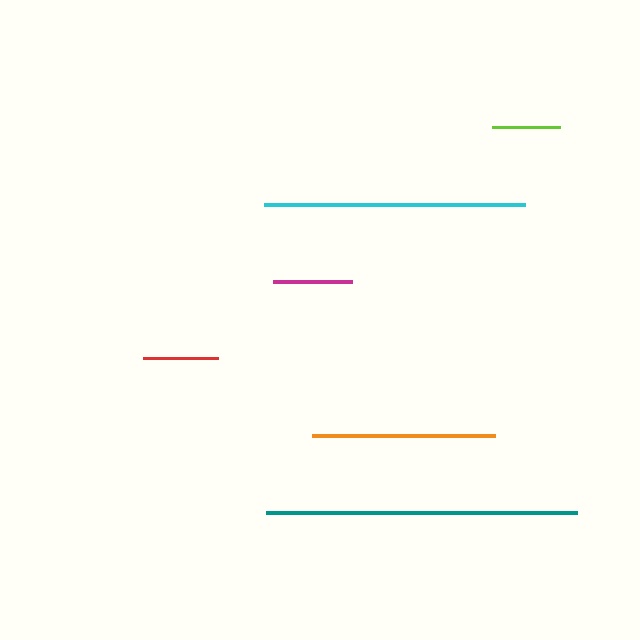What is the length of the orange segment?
The orange segment is approximately 183 pixels long.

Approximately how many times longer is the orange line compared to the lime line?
The orange line is approximately 2.7 times the length of the lime line.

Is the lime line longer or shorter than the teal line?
The teal line is longer than the lime line.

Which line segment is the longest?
The teal line is the longest at approximately 311 pixels.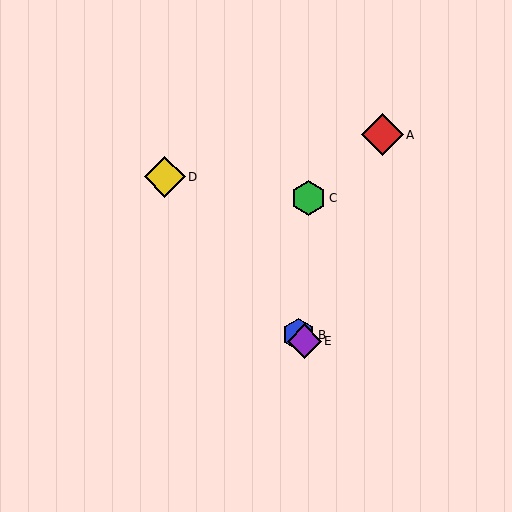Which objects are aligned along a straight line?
Objects B, D, E are aligned along a straight line.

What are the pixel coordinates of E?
Object E is at (304, 341).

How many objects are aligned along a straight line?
3 objects (B, D, E) are aligned along a straight line.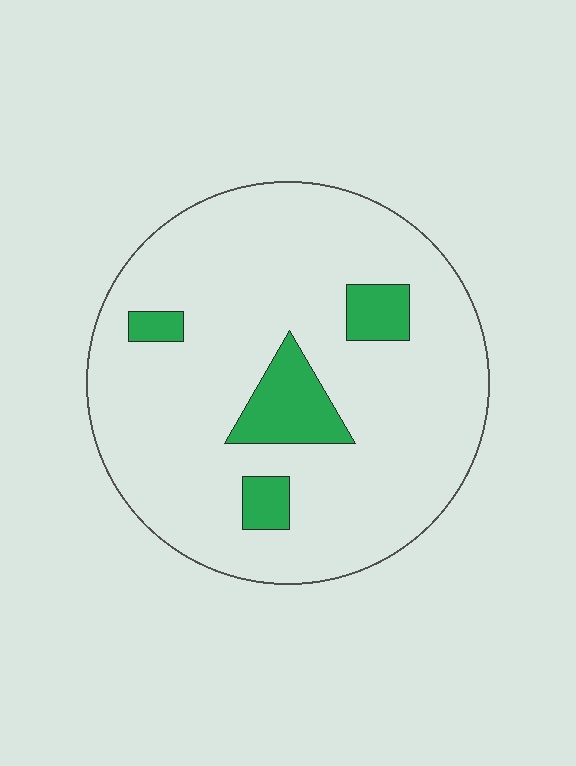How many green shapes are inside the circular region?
4.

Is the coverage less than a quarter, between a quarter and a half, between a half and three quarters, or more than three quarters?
Less than a quarter.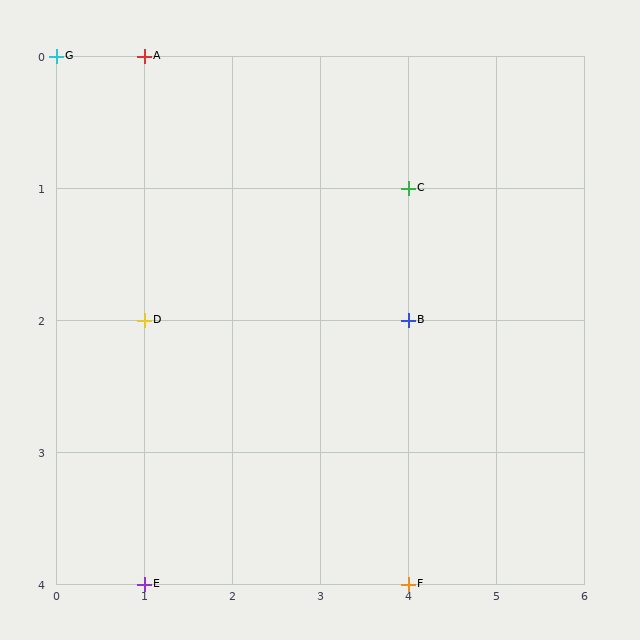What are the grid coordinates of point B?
Point B is at grid coordinates (4, 2).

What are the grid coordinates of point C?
Point C is at grid coordinates (4, 1).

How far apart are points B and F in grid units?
Points B and F are 2 rows apart.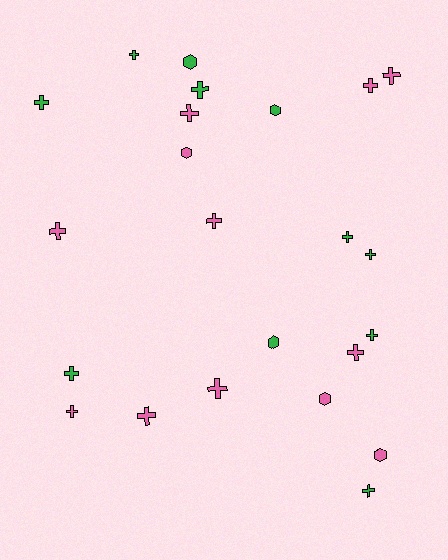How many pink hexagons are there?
There are 3 pink hexagons.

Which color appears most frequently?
Pink, with 12 objects.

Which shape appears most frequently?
Cross, with 17 objects.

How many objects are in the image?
There are 23 objects.